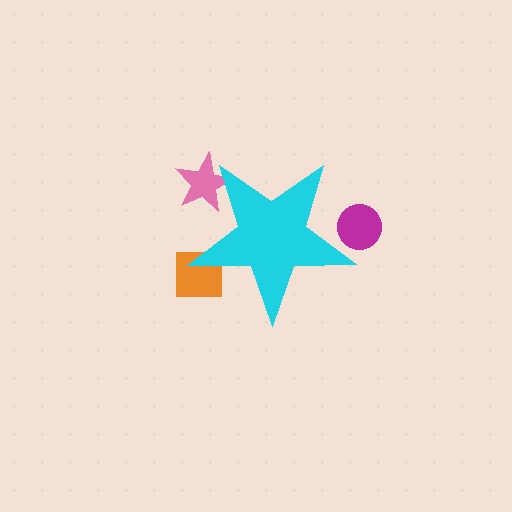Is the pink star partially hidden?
Yes, the pink star is partially hidden behind the cyan star.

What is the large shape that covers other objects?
A cyan star.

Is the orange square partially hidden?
Yes, the orange square is partially hidden behind the cyan star.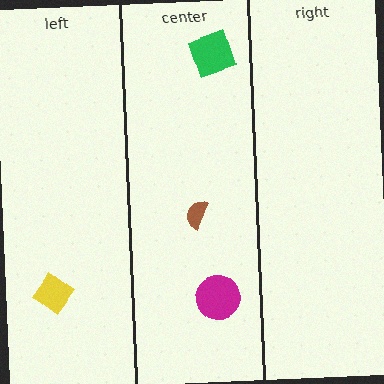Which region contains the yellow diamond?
The left region.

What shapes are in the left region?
The yellow diamond.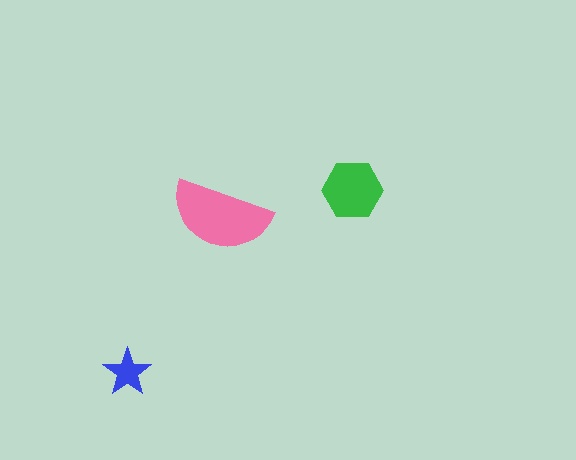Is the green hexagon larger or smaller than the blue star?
Larger.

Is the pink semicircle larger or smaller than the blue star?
Larger.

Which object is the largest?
The pink semicircle.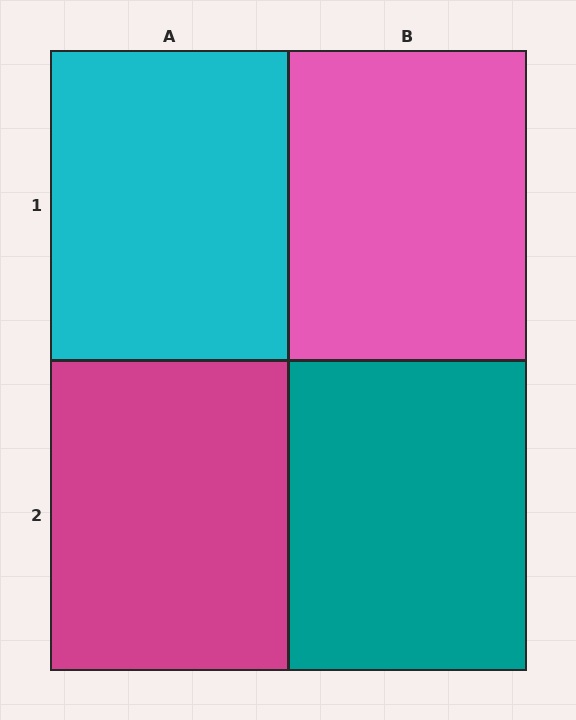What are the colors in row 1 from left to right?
Cyan, pink.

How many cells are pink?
1 cell is pink.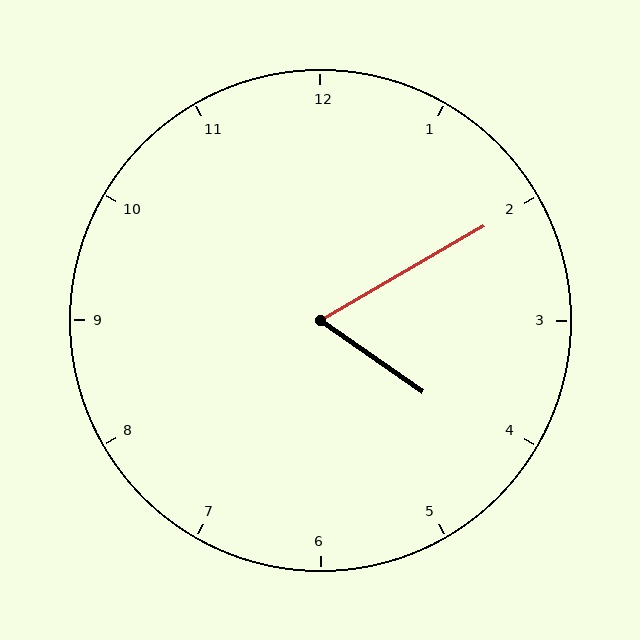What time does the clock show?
4:10.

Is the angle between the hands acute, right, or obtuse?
It is acute.